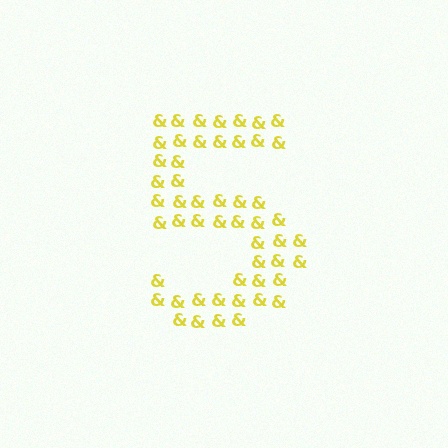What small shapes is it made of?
It is made of small ampersands.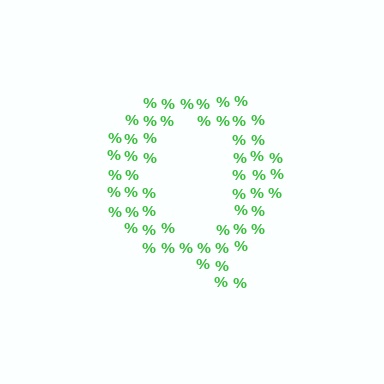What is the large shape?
The large shape is the letter Q.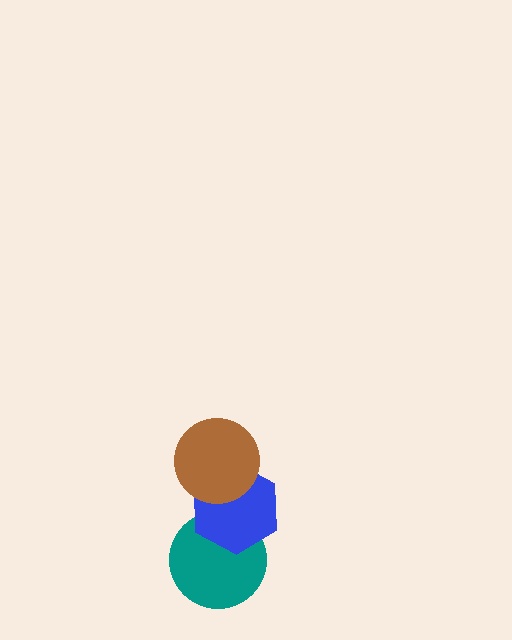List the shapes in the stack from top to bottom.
From top to bottom: the brown circle, the blue hexagon, the teal circle.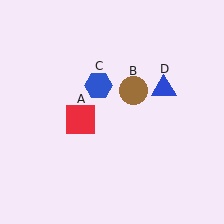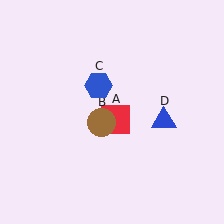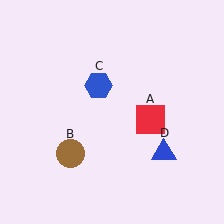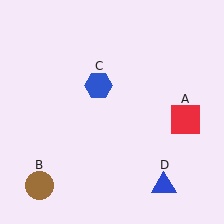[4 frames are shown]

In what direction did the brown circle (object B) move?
The brown circle (object B) moved down and to the left.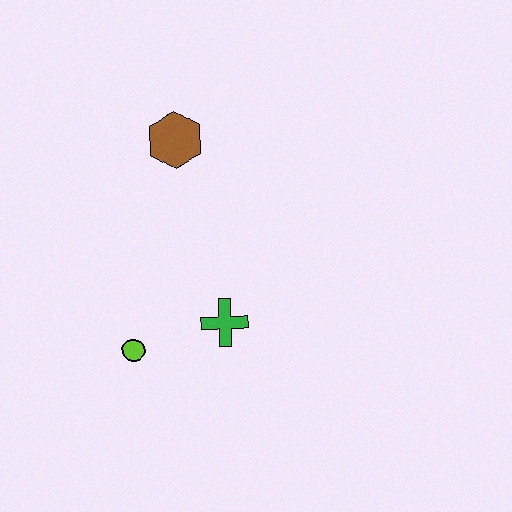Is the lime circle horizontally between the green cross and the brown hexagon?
No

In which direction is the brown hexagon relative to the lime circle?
The brown hexagon is above the lime circle.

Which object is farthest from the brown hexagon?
The lime circle is farthest from the brown hexagon.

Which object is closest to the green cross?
The lime circle is closest to the green cross.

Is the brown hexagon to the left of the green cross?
Yes